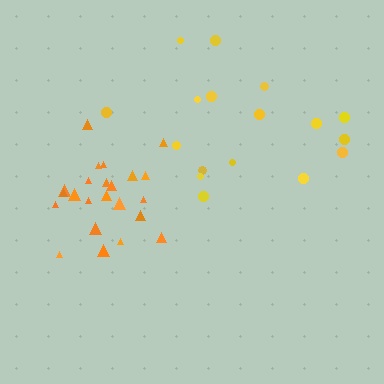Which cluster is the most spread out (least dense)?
Yellow.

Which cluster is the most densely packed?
Orange.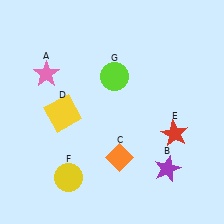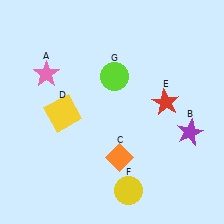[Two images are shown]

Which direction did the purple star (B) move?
The purple star (B) moved up.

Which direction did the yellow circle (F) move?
The yellow circle (F) moved right.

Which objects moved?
The objects that moved are: the purple star (B), the red star (E), the yellow circle (F).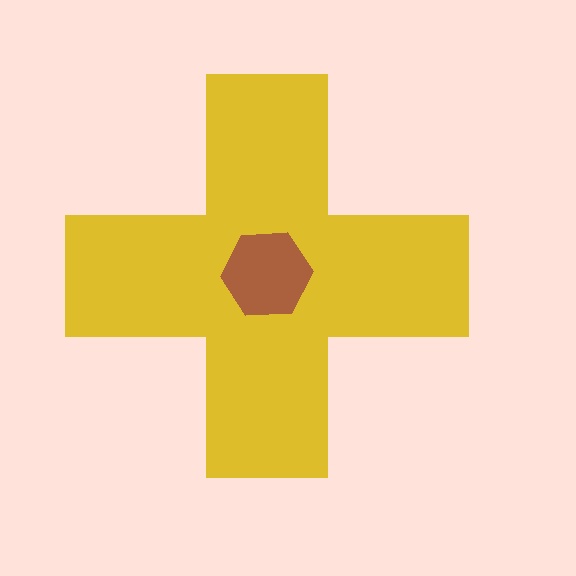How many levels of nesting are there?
2.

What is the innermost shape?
The brown hexagon.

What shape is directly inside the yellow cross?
The brown hexagon.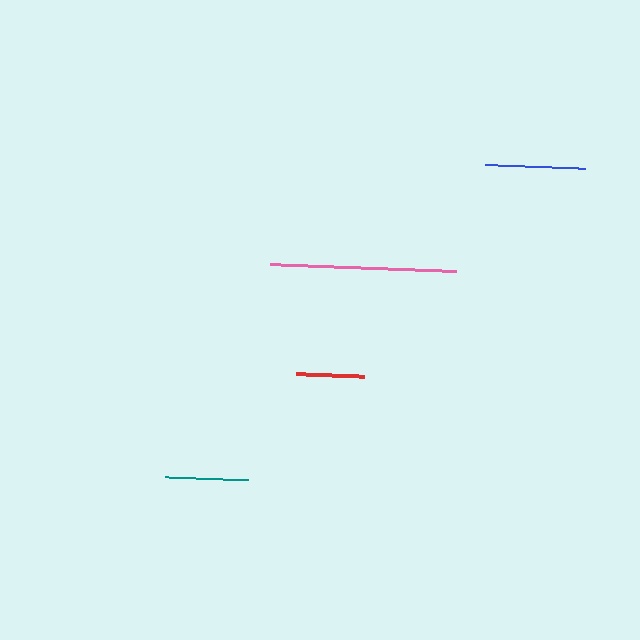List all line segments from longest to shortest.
From longest to shortest: pink, blue, teal, red.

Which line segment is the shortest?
The red line is the shortest at approximately 67 pixels.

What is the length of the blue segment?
The blue segment is approximately 100 pixels long.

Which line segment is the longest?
The pink line is the longest at approximately 186 pixels.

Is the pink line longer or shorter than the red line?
The pink line is longer than the red line.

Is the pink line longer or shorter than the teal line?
The pink line is longer than the teal line.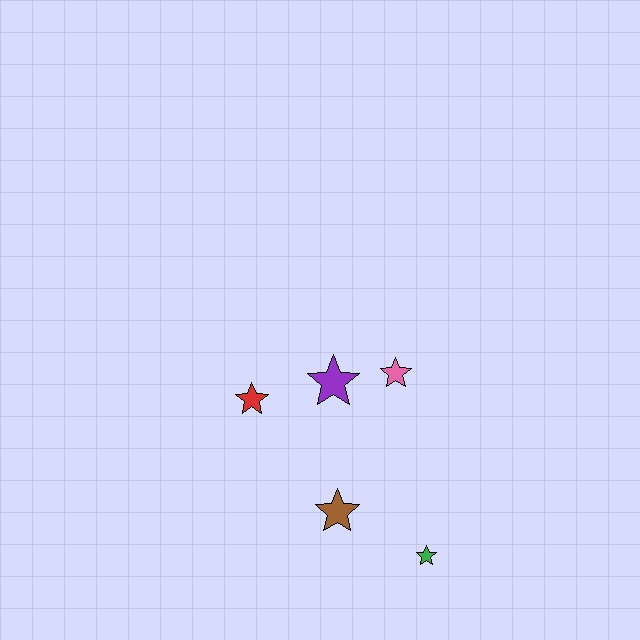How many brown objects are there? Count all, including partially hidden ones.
There is 1 brown object.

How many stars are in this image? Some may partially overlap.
There are 5 stars.